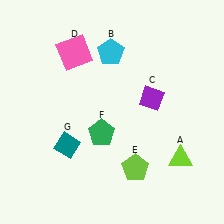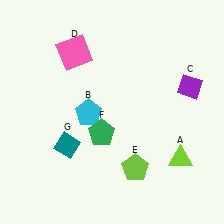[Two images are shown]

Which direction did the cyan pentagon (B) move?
The cyan pentagon (B) moved down.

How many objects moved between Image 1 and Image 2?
2 objects moved between the two images.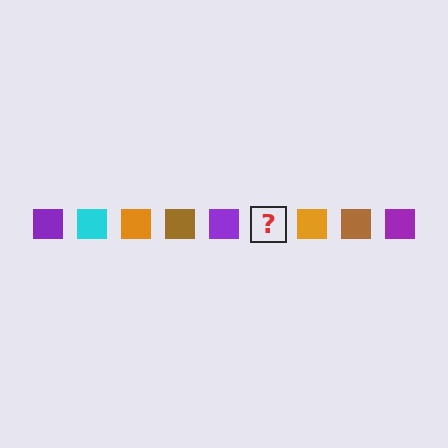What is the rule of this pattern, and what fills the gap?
The rule is that the pattern cycles through purple, cyan, orange, brown squares. The gap should be filled with a cyan square.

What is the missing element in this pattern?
The missing element is a cyan square.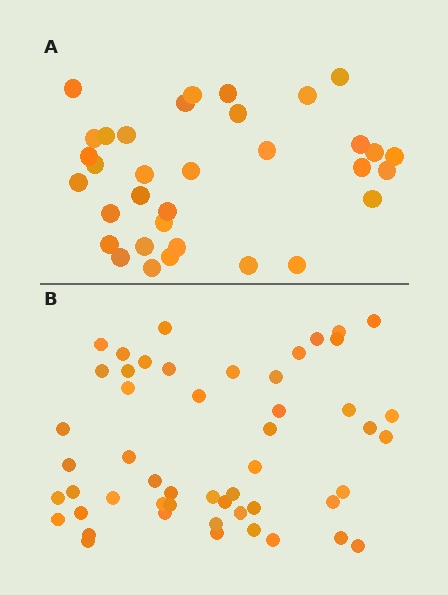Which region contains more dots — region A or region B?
Region B (the bottom region) has more dots.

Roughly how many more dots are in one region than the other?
Region B has approximately 15 more dots than region A.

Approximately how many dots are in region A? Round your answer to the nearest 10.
About 30 dots. (The exact count is 34, which rounds to 30.)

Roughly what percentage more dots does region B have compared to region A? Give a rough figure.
About 50% more.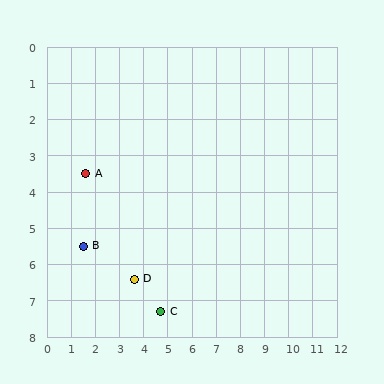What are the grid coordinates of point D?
Point D is at approximately (3.6, 6.4).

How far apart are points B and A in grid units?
Points B and A are about 2.0 grid units apart.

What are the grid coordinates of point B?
Point B is at approximately (1.5, 5.5).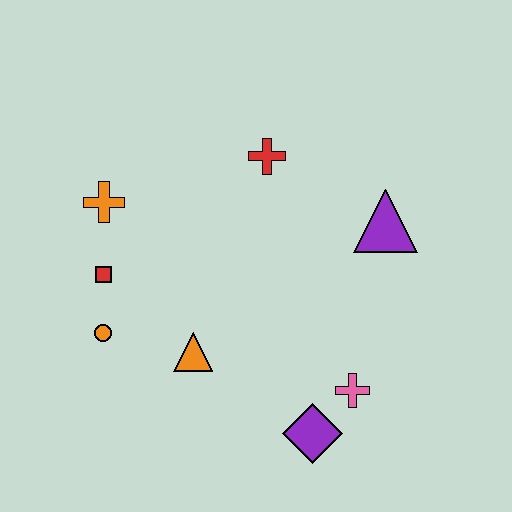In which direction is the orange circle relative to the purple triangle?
The orange circle is to the left of the purple triangle.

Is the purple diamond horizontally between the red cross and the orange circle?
No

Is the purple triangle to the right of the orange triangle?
Yes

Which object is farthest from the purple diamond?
The orange cross is farthest from the purple diamond.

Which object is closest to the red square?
The orange circle is closest to the red square.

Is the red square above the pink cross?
Yes